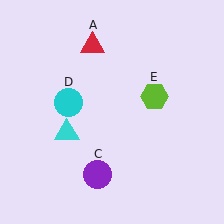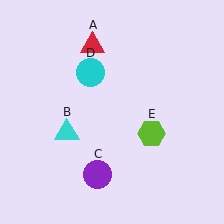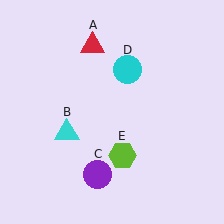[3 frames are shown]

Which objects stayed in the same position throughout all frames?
Red triangle (object A) and cyan triangle (object B) and purple circle (object C) remained stationary.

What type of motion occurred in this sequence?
The cyan circle (object D), lime hexagon (object E) rotated clockwise around the center of the scene.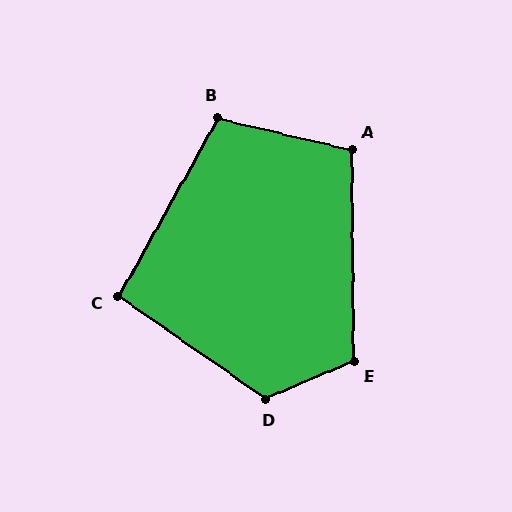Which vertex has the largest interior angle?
D, at approximately 122 degrees.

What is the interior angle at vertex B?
Approximately 106 degrees (obtuse).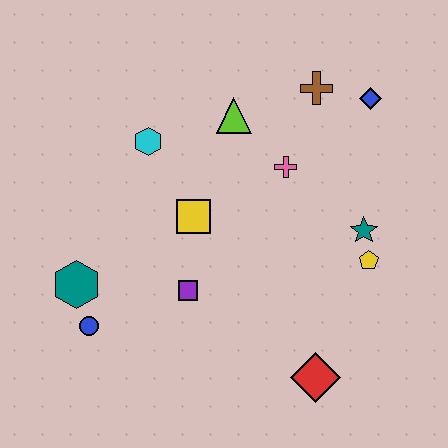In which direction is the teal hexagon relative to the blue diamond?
The teal hexagon is to the left of the blue diamond.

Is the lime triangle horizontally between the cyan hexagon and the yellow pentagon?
Yes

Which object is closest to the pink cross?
The lime triangle is closest to the pink cross.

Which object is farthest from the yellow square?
The blue diamond is farthest from the yellow square.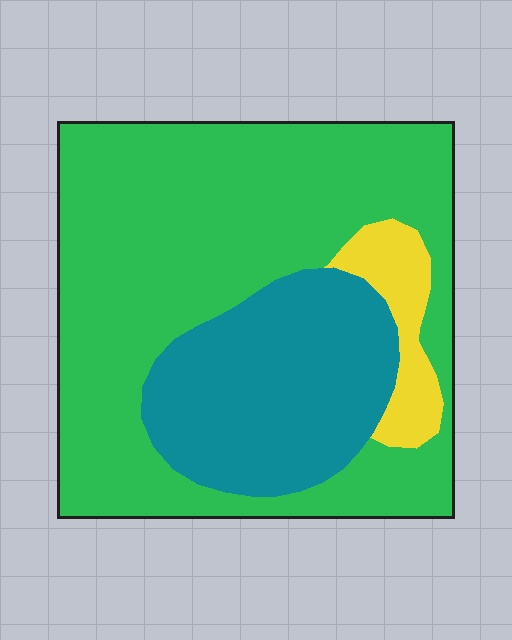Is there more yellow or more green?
Green.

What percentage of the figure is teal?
Teal covers 27% of the figure.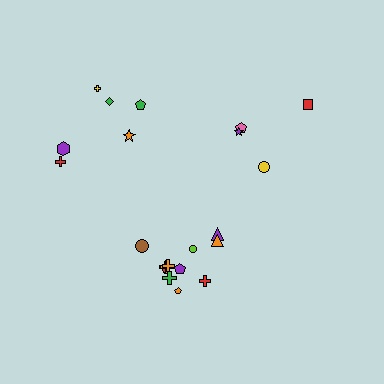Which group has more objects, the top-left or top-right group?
The top-left group.